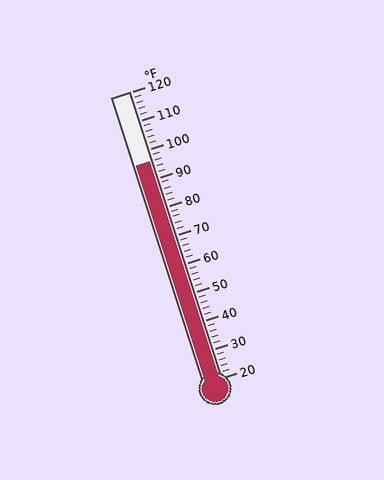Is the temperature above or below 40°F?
The temperature is above 40°F.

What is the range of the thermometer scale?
The thermometer scale ranges from 20°F to 120°F.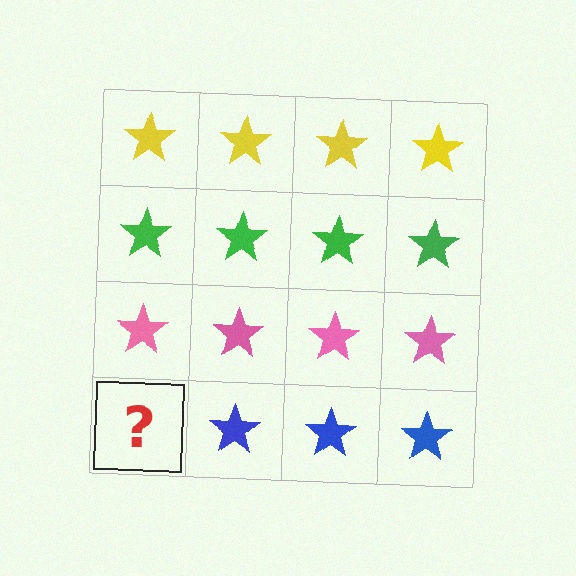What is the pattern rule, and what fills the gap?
The rule is that each row has a consistent color. The gap should be filled with a blue star.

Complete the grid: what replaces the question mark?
The question mark should be replaced with a blue star.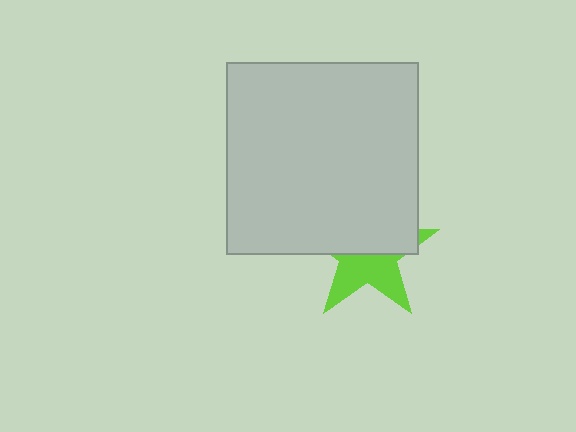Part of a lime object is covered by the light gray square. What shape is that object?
It is a star.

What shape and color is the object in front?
The object in front is a light gray square.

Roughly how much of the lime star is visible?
About half of it is visible (roughly 45%).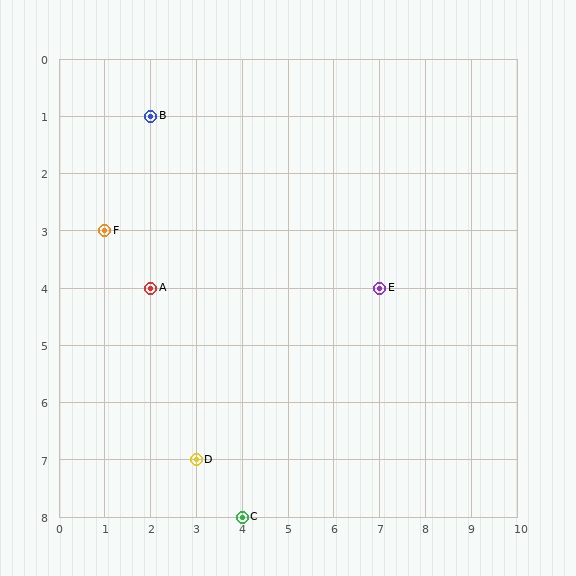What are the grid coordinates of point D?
Point D is at grid coordinates (3, 7).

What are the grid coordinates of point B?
Point B is at grid coordinates (2, 1).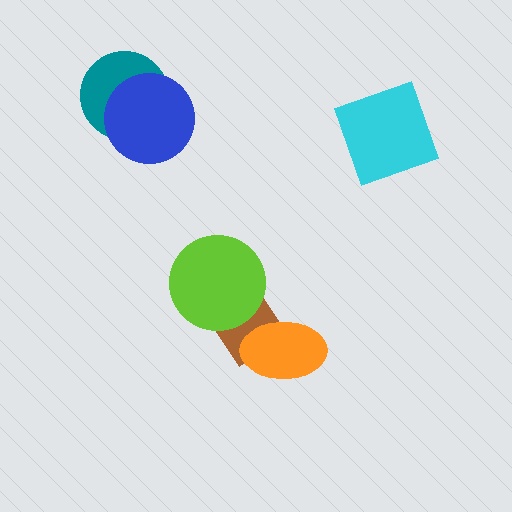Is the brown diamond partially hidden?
Yes, it is partially covered by another shape.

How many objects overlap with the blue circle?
1 object overlaps with the blue circle.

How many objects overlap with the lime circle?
1 object overlaps with the lime circle.